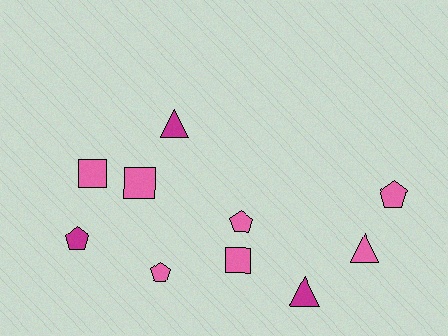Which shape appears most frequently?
Pentagon, with 4 objects.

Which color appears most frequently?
Pink, with 7 objects.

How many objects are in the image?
There are 10 objects.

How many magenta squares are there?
There are no magenta squares.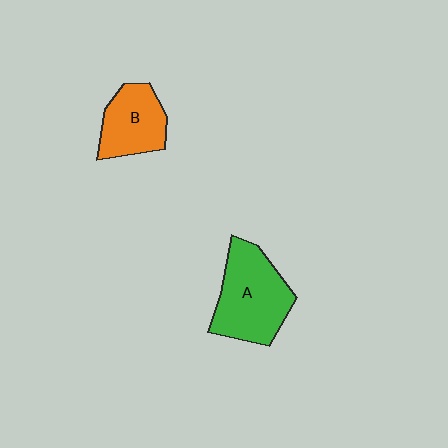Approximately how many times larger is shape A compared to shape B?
Approximately 1.5 times.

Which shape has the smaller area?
Shape B (orange).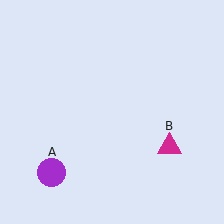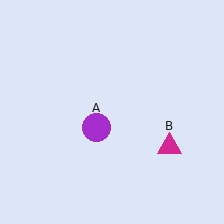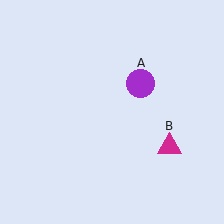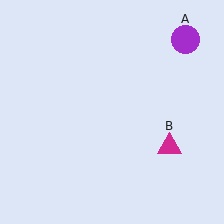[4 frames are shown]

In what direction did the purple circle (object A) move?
The purple circle (object A) moved up and to the right.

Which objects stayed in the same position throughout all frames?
Magenta triangle (object B) remained stationary.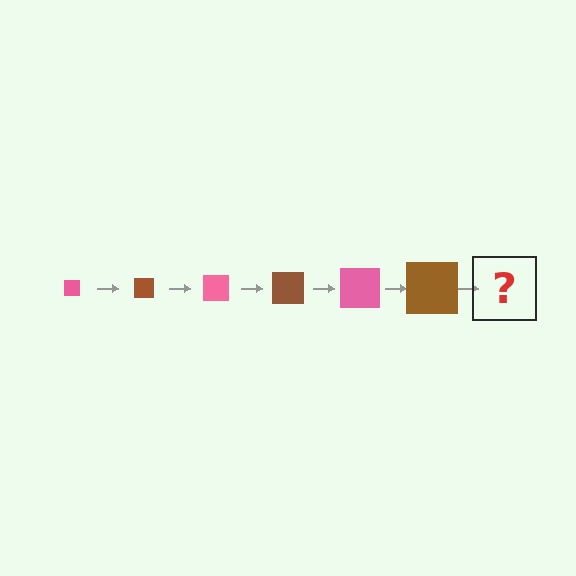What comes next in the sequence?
The next element should be a pink square, larger than the previous one.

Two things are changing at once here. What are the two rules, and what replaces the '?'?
The two rules are that the square grows larger each step and the color cycles through pink and brown. The '?' should be a pink square, larger than the previous one.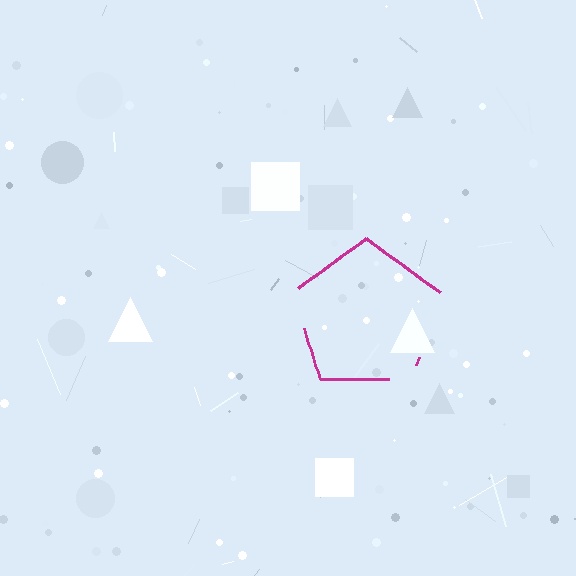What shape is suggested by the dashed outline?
The dashed outline suggests a pentagon.